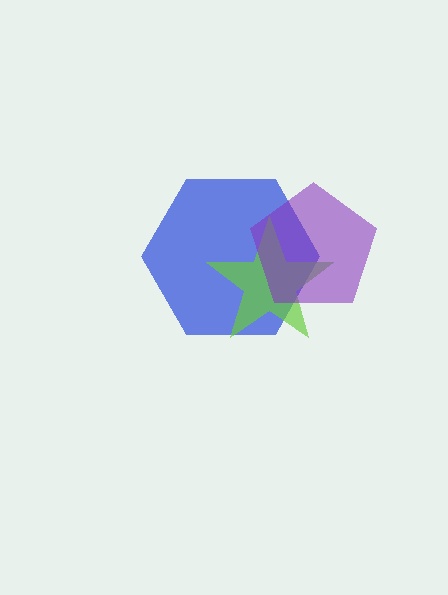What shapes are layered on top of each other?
The layered shapes are: a blue hexagon, a lime star, a purple pentagon.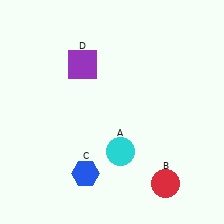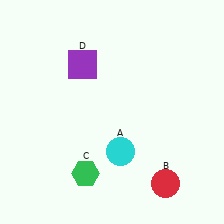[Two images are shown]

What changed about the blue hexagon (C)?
In Image 1, C is blue. In Image 2, it changed to green.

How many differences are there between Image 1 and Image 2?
There is 1 difference between the two images.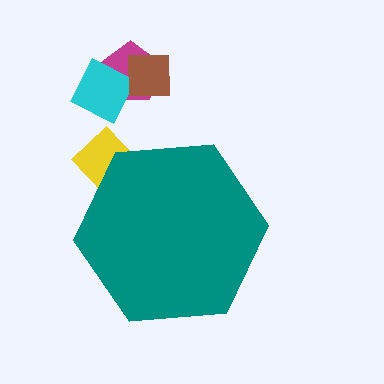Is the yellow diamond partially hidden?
Yes, the yellow diamond is partially hidden behind the teal hexagon.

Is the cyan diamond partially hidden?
No, the cyan diamond is fully visible.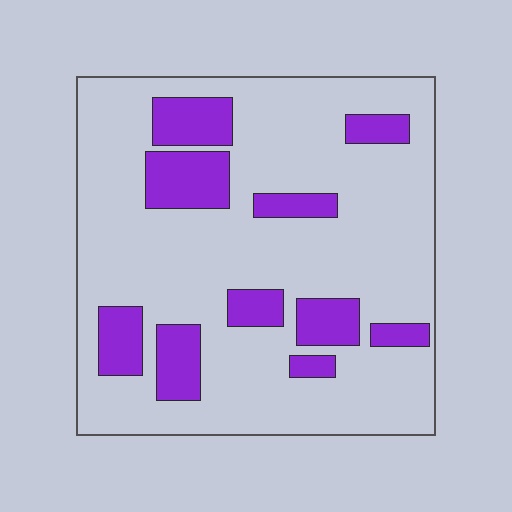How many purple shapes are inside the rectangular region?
10.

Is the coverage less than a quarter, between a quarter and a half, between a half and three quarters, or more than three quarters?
Less than a quarter.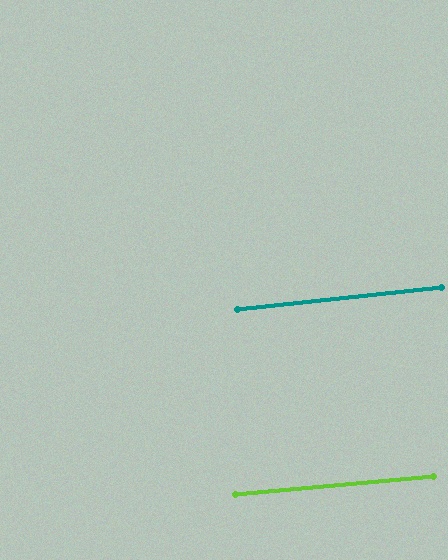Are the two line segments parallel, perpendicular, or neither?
Parallel — their directions differ by only 1.0°.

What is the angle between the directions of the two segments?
Approximately 1 degree.